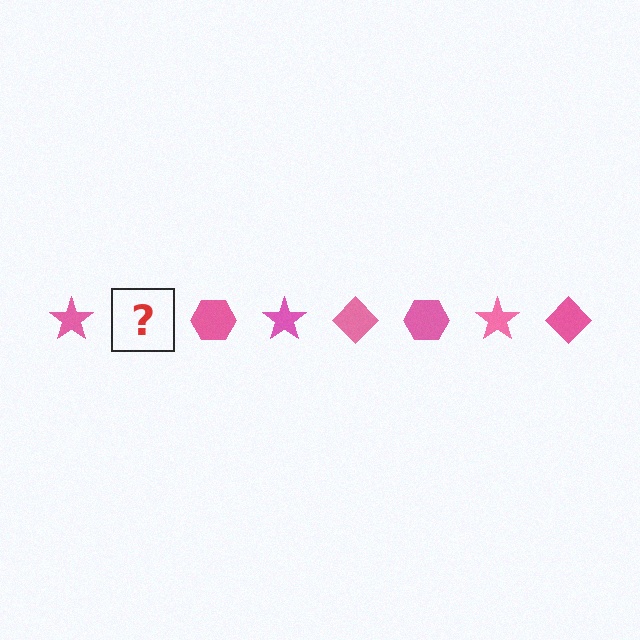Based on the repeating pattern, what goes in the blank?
The blank should be a pink diamond.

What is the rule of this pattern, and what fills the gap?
The rule is that the pattern cycles through star, diamond, hexagon shapes in pink. The gap should be filled with a pink diamond.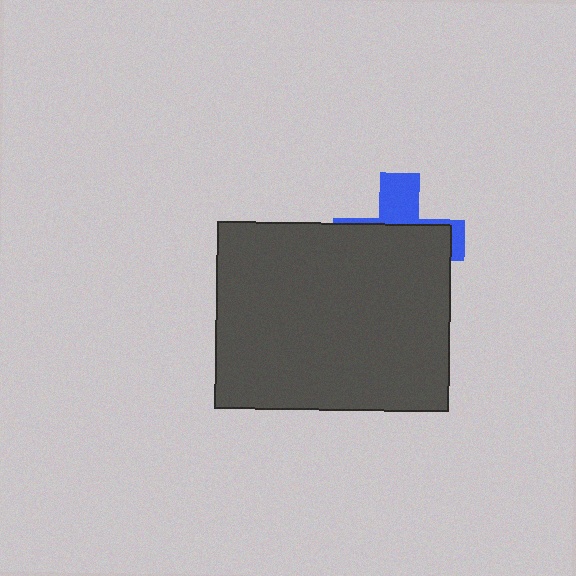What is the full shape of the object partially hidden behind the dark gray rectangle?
The partially hidden object is a blue cross.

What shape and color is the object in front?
The object in front is a dark gray rectangle.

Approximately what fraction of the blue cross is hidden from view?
Roughly 69% of the blue cross is hidden behind the dark gray rectangle.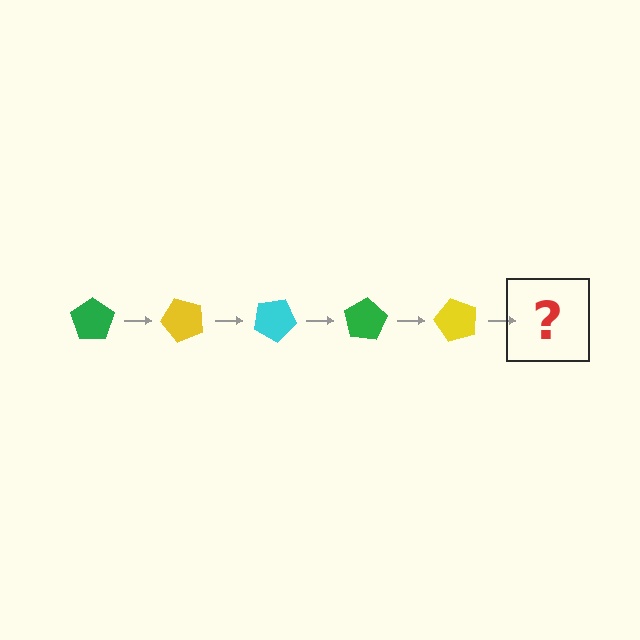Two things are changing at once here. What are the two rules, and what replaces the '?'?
The two rules are that it rotates 50 degrees each step and the color cycles through green, yellow, and cyan. The '?' should be a cyan pentagon, rotated 250 degrees from the start.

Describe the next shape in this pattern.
It should be a cyan pentagon, rotated 250 degrees from the start.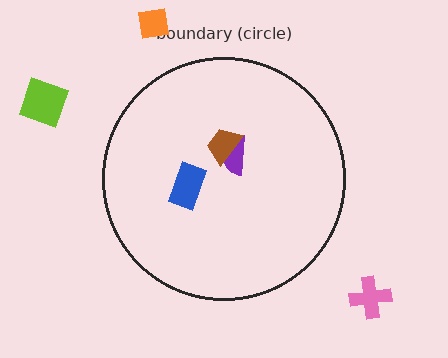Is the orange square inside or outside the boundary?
Outside.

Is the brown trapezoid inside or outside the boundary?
Inside.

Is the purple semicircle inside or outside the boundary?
Inside.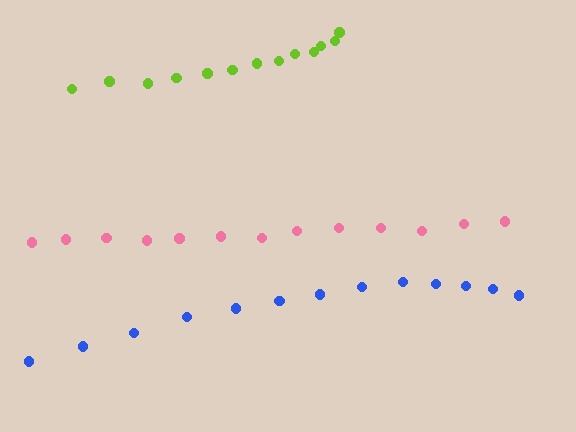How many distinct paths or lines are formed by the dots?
There are 3 distinct paths.